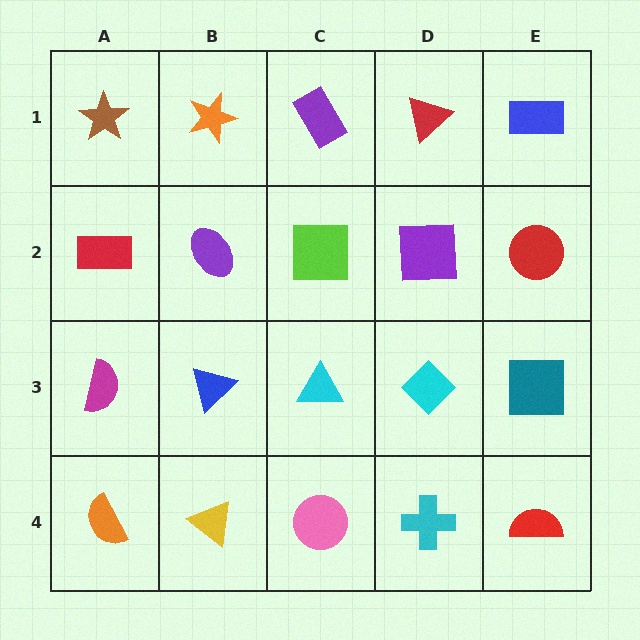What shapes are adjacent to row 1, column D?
A purple square (row 2, column D), a purple rectangle (row 1, column C), a blue rectangle (row 1, column E).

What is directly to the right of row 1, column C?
A red triangle.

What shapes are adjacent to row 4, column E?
A teal square (row 3, column E), a cyan cross (row 4, column D).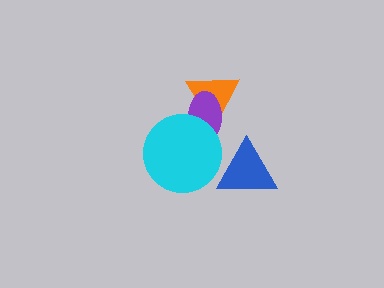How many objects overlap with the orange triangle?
1 object overlaps with the orange triangle.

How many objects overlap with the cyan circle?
1 object overlaps with the cyan circle.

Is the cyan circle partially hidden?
No, no other shape covers it.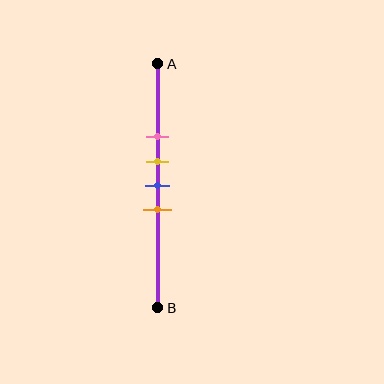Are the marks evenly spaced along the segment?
Yes, the marks are approximately evenly spaced.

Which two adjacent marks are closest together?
The yellow and blue marks are the closest adjacent pair.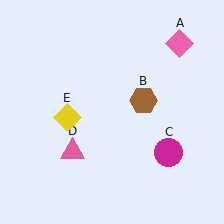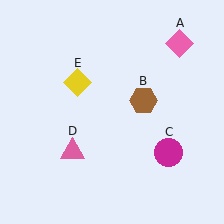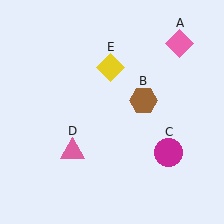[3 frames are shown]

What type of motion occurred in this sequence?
The yellow diamond (object E) rotated clockwise around the center of the scene.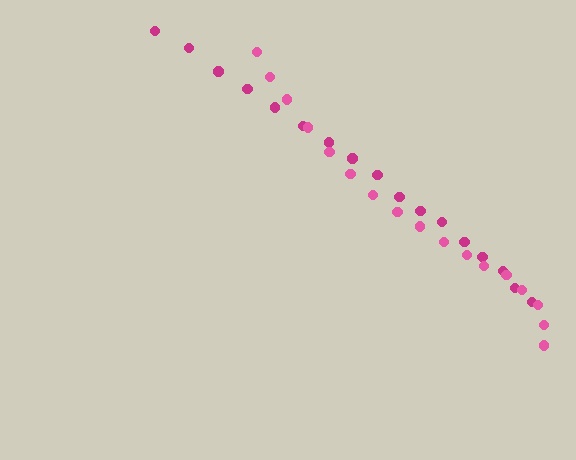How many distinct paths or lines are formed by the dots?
There are 2 distinct paths.